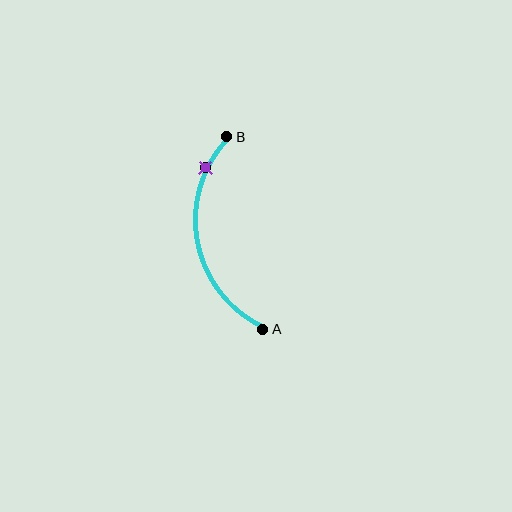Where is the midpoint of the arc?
The arc midpoint is the point on the curve farthest from the straight line joining A and B. It sits to the left of that line.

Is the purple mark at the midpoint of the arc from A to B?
No. The purple mark lies on the arc but is closer to endpoint B. The arc midpoint would be at the point on the curve equidistant along the arc from both A and B.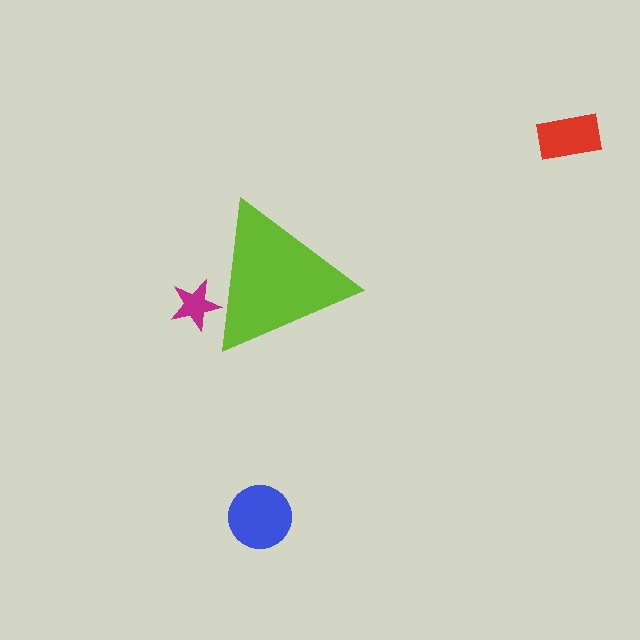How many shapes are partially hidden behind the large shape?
1 shape is partially hidden.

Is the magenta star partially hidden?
Yes, the magenta star is partially hidden behind the lime triangle.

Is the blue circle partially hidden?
No, the blue circle is fully visible.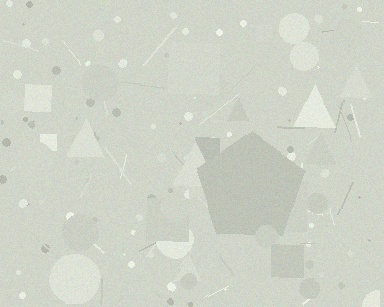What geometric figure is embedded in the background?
A pentagon is embedded in the background.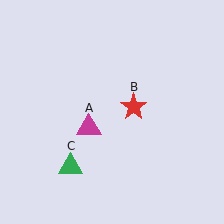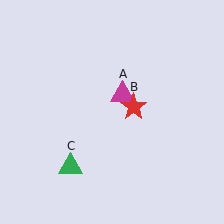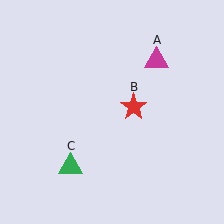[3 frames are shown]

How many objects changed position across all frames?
1 object changed position: magenta triangle (object A).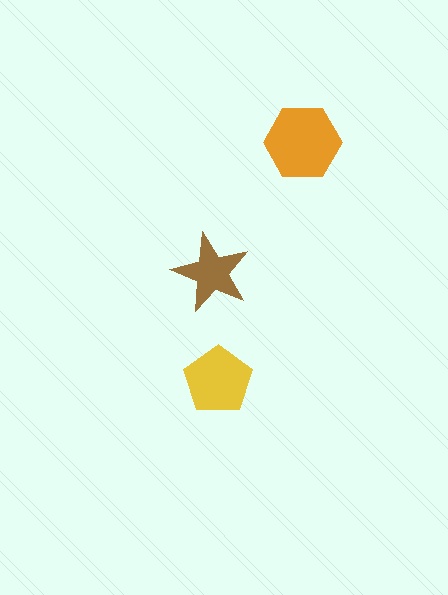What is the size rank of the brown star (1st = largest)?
3rd.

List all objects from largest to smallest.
The orange hexagon, the yellow pentagon, the brown star.